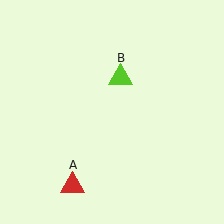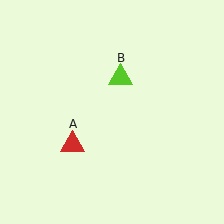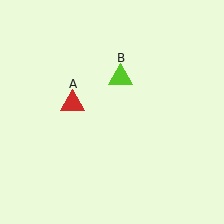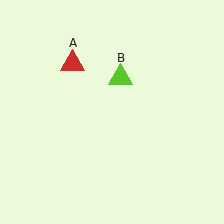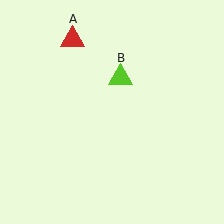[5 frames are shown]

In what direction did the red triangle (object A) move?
The red triangle (object A) moved up.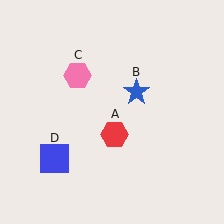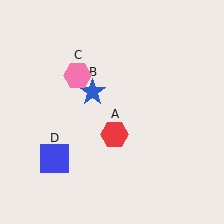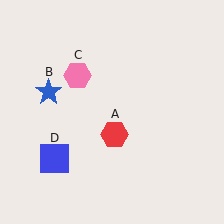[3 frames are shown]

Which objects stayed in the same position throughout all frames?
Red hexagon (object A) and pink hexagon (object C) and blue square (object D) remained stationary.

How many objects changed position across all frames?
1 object changed position: blue star (object B).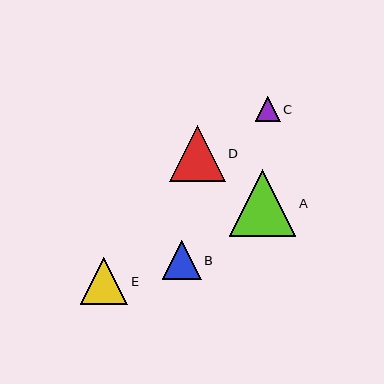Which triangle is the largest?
Triangle A is the largest with a size of approximately 67 pixels.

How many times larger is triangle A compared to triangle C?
Triangle A is approximately 2.7 times the size of triangle C.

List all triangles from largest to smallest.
From largest to smallest: A, D, E, B, C.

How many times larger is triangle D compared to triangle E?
Triangle D is approximately 1.2 times the size of triangle E.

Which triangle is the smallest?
Triangle C is the smallest with a size of approximately 24 pixels.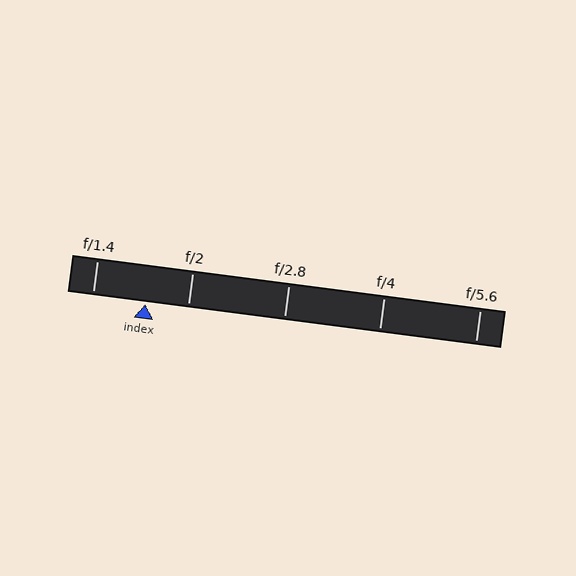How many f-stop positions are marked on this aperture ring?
There are 5 f-stop positions marked.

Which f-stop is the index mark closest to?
The index mark is closest to f/2.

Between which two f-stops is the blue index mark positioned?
The index mark is between f/1.4 and f/2.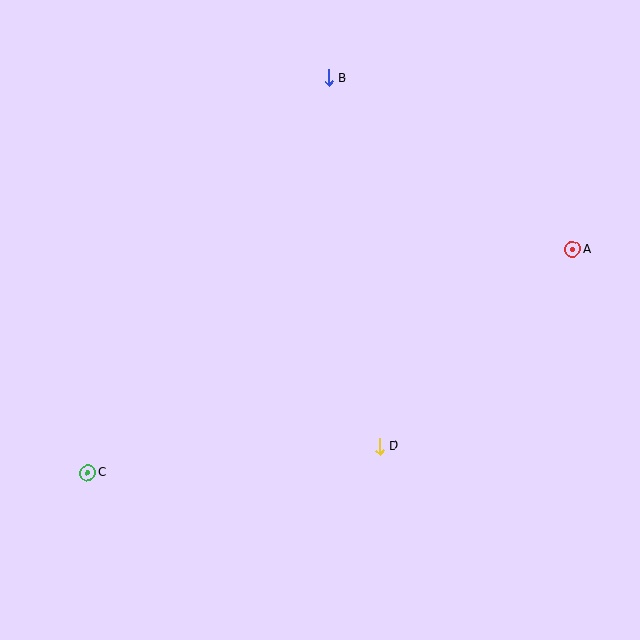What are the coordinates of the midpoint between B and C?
The midpoint between B and C is at (208, 275).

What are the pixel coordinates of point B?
Point B is at (328, 78).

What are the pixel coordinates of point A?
Point A is at (573, 249).